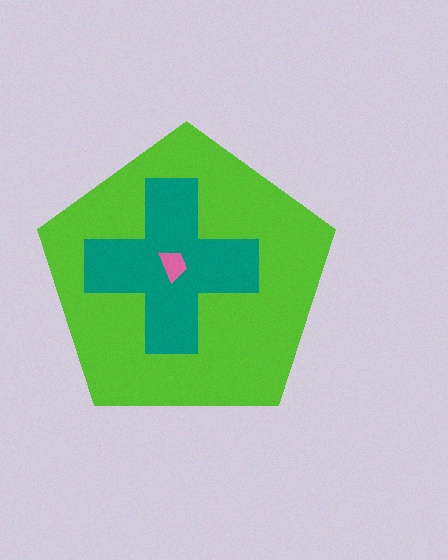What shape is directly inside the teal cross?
The pink trapezoid.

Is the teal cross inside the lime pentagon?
Yes.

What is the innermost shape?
The pink trapezoid.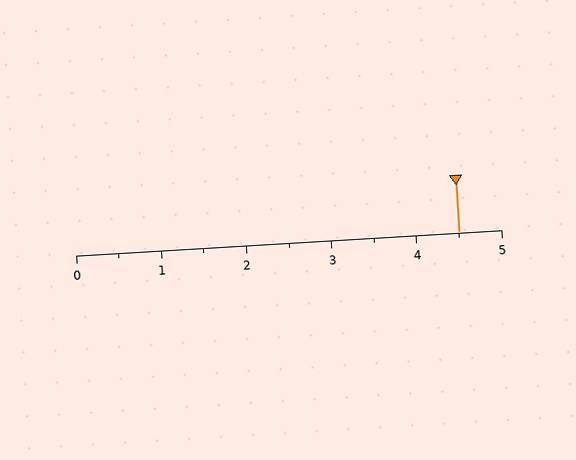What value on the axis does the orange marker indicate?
The marker indicates approximately 4.5.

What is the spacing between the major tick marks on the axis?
The major ticks are spaced 1 apart.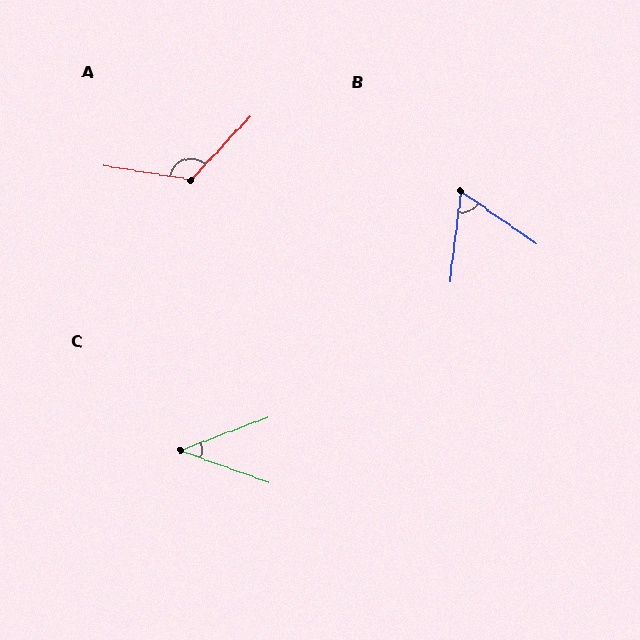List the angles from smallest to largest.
C (41°), B (62°), A (124°).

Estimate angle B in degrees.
Approximately 62 degrees.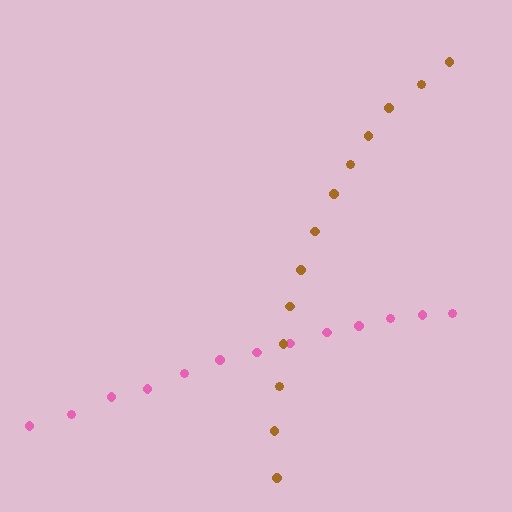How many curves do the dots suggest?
There are 2 distinct paths.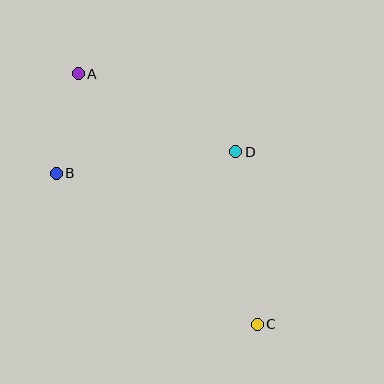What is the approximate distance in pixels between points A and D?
The distance between A and D is approximately 175 pixels.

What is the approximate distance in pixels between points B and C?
The distance between B and C is approximately 251 pixels.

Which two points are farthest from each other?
Points A and C are farthest from each other.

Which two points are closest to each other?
Points A and B are closest to each other.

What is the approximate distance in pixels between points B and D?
The distance between B and D is approximately 180 pixels.